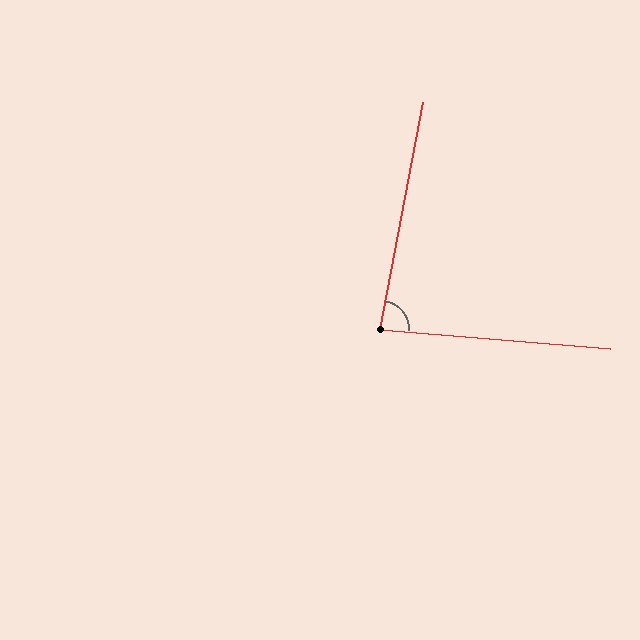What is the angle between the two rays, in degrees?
Approximately 84 degrees.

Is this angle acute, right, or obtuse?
It is acute.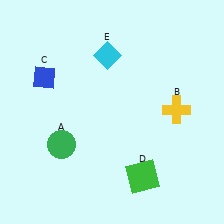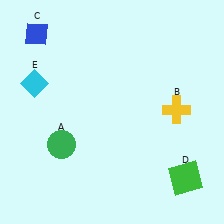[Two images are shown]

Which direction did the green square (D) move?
The green square (D) moved right.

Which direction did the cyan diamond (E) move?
The cyan diamond (E) moved left.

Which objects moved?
The objects that moved are: the blue diamond (C), the green square (D), the cyan diamond (E).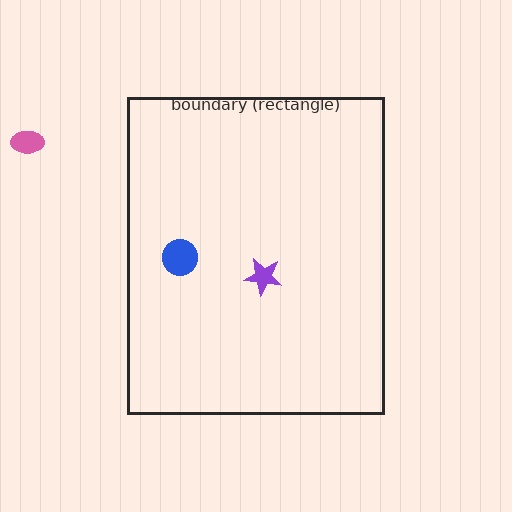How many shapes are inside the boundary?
2 inside, 1 outside.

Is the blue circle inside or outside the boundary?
Inside.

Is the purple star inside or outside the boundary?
Inside.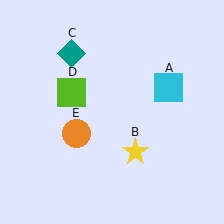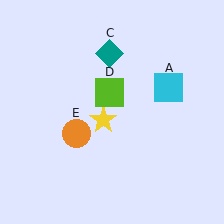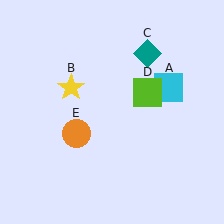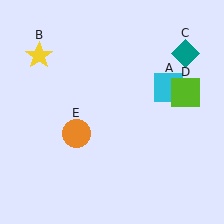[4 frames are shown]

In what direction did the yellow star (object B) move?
The yellow star (object B) moved up and to the left.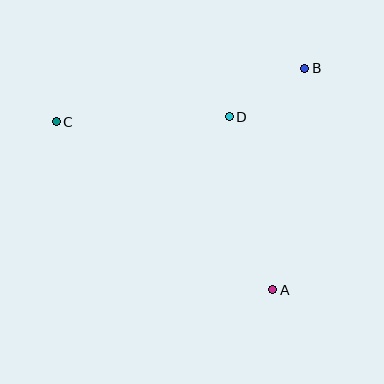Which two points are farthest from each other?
Points A and C are farthest from each other.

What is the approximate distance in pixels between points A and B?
The distance between A and B is approximately 224 pixels.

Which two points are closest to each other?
Points B and D are closest to each other.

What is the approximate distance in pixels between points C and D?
The distance between C and D is approximately 173 pixels.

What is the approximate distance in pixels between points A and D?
The distance between A and D is approximately 178 pixels.